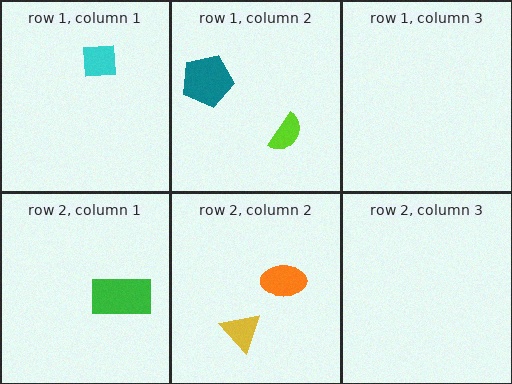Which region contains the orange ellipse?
The row 2, column 2 region.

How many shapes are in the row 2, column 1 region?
1.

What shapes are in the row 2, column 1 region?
The green rectangle.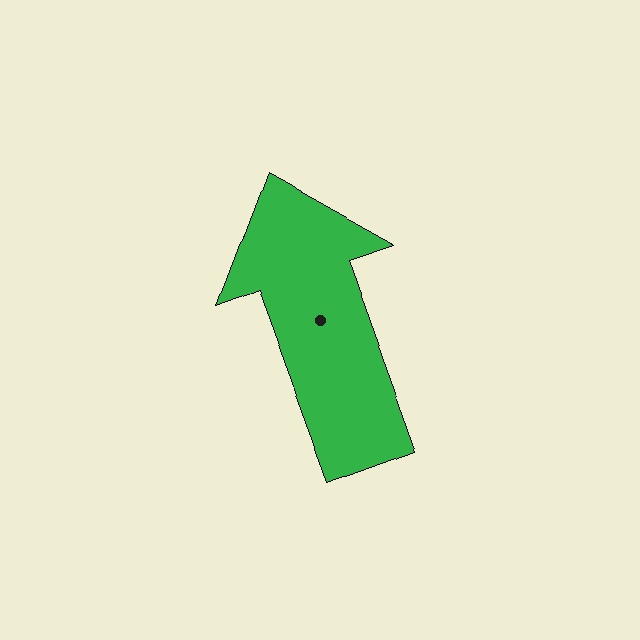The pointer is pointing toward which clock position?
Roughly 11 o'clock.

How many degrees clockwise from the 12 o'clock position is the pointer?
Approximately 340 degrees.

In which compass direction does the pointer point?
North.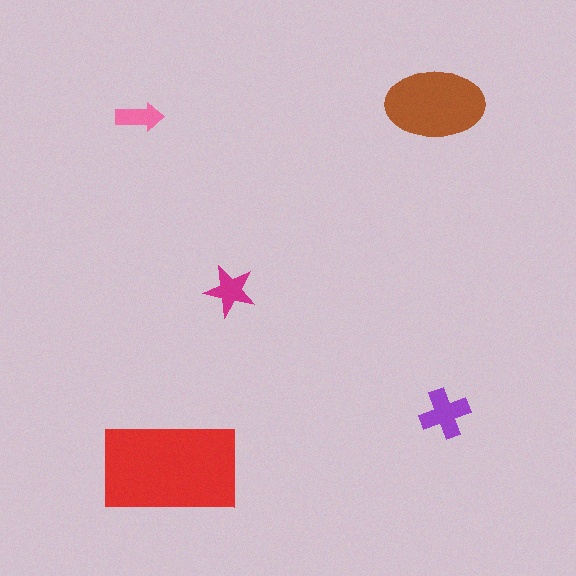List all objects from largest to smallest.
The red rectangle, the brown ellipse, the purple cross, the magenta star, the pink arrow.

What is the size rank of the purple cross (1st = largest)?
3rd.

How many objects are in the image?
There are 5 objects in the image.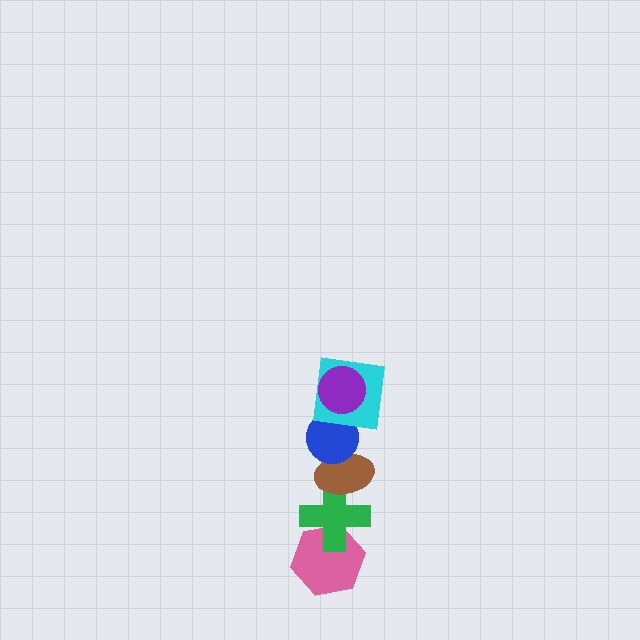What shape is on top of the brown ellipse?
The blue circle is on top of the brown ellipse.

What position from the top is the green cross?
The green cross is 5th from the top.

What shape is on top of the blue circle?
The cyan square is on top of the blue circle.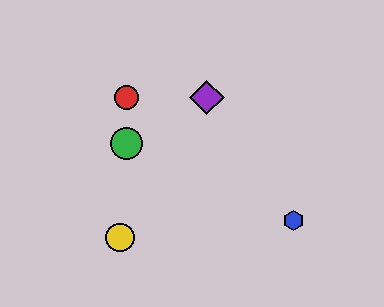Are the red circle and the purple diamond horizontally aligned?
Yes, both are at y≈97.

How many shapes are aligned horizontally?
2 shapes (the red circle, the purple diamond) are aligned horizontally.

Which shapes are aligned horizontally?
The red circle, the purple diamond are aligned horizontally.